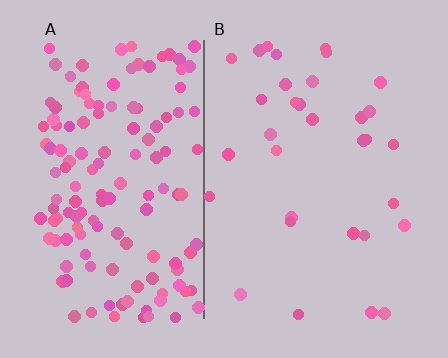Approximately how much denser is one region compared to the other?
Approximately 4.3× — region A over region B.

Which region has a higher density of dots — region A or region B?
A (the left).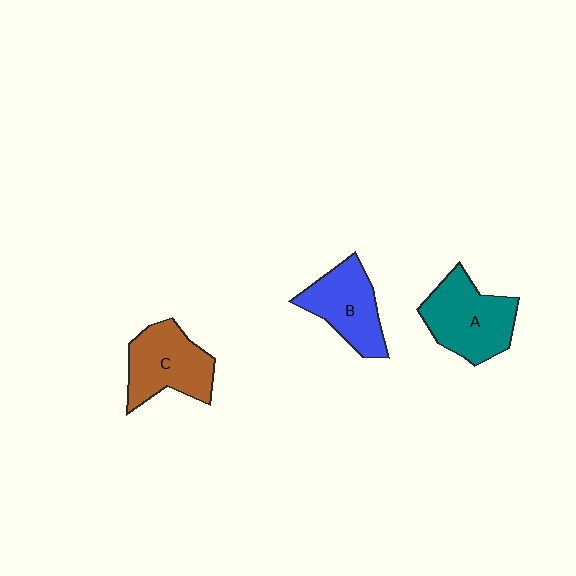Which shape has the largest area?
Shape A (teal).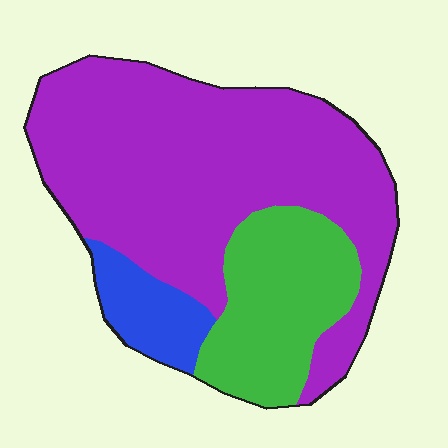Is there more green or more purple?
Purple.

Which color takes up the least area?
Blue, at roughly 10%.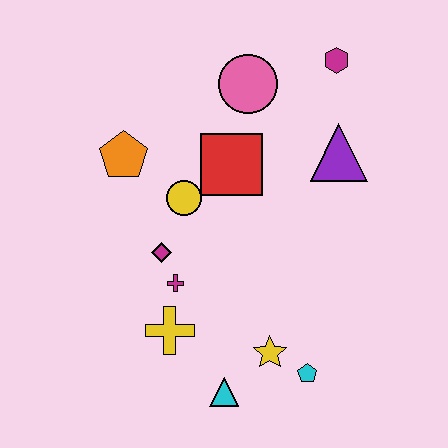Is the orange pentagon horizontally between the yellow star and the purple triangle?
No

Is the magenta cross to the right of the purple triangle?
No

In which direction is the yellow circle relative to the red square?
The yellow circle is to the left of the red square.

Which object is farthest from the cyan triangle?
The magenta hexagon is farthest from the cyan triangle.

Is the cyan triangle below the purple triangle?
Yes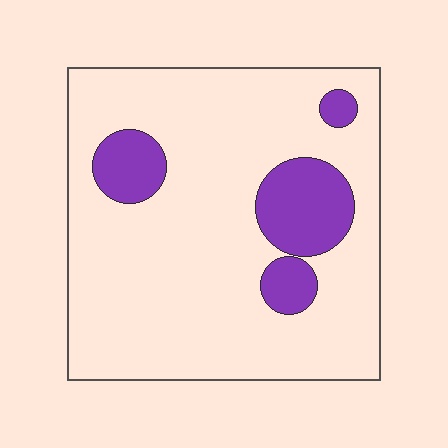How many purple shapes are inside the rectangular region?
4.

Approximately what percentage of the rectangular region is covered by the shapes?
Approximately 15%.